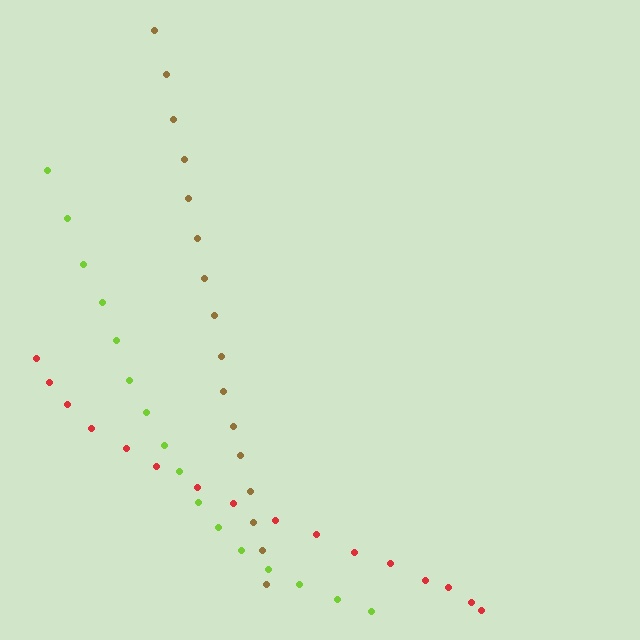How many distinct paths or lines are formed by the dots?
There are 3 distinct paths.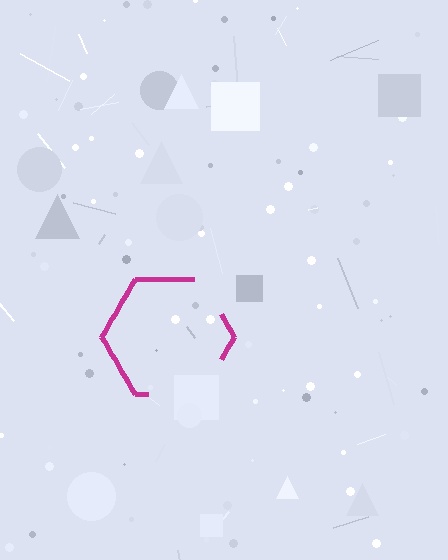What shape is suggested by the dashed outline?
The dashed outline suggests a hexagon.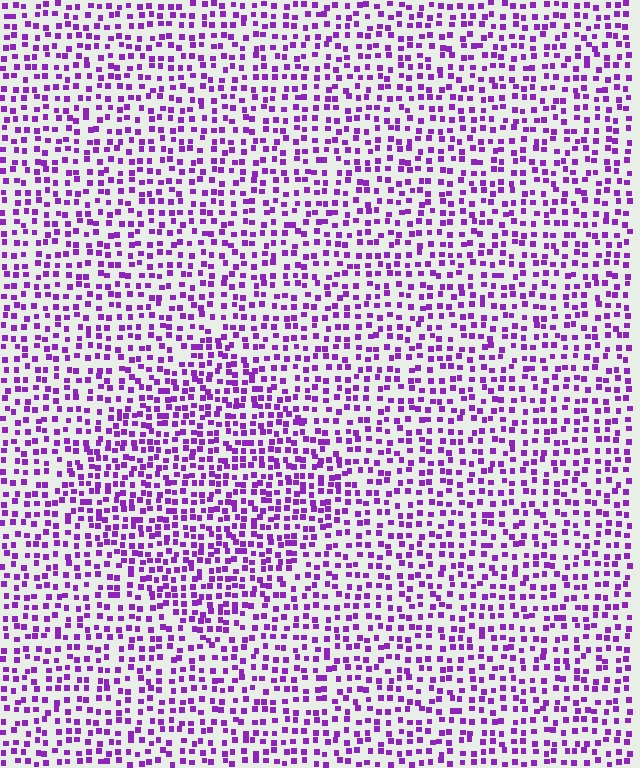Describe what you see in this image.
The image contains small purple elements arranged at two different densities. A diamond-shaped region is visible where the elements are more densely packed than the surrounding area.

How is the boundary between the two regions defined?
The boundary is defined by a change in element density (approximately 1.5x ratio). All elements are the same color, size, and shape.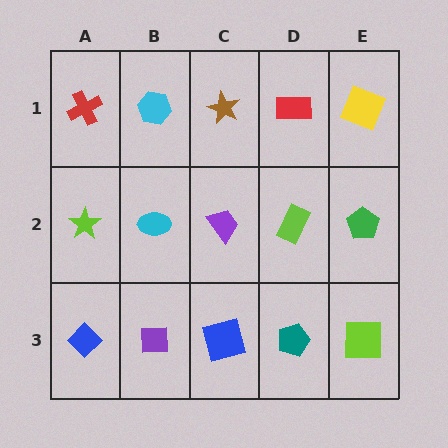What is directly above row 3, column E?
A green pentagon.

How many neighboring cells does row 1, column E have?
2.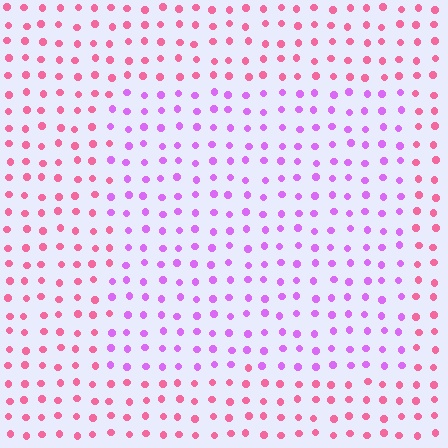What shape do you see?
I see a rectangle.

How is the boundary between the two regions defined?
The boundary is defined purely by a slight shift in hue (about 48 degrees). Spacing, size, and orientation are identical on both sides.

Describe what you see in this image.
The image is filled with small pink elements in a uniform arrangement. A rectangle-shaped region is visible where the elements are tinted to a slightly different hue, forming a subtle color boundary.